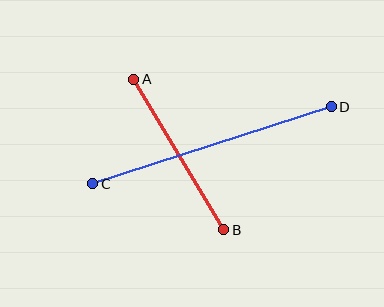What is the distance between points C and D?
The distance is approximately 251 pixels.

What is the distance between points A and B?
The distance is approximately 176 pixels.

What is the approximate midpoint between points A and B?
The midpoint is at approximately (179, 154) pixels.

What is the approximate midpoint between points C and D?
The midpoint is at approximately (212, 145) pixels.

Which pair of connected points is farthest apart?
Points C and D are farthest apart.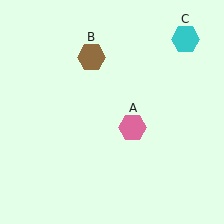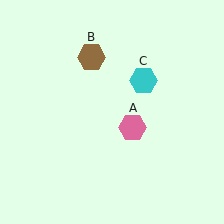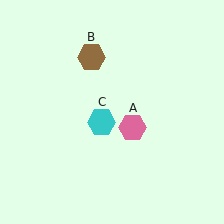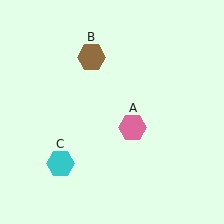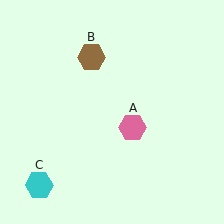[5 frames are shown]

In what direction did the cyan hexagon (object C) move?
The cyan hexagon (object C) moved down and to the left.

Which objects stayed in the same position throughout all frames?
Pink hexagon (object A) and brown hexagon (object B) remained stationary.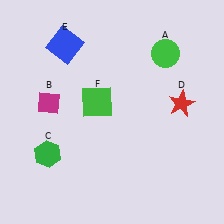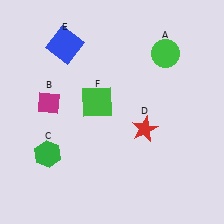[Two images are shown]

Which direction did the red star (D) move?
The red star (D) moved left.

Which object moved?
The red star (D) moved left.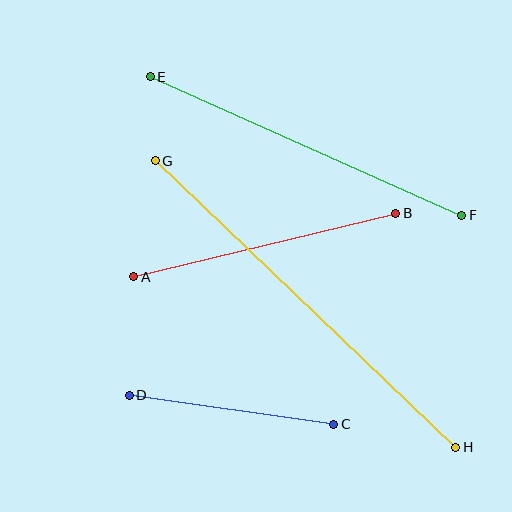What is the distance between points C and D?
The distance is approximately 207 pixels.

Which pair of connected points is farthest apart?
Points G and H are farthest apart.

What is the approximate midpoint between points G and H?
The midpoint is at approximately (306, 304) pixels.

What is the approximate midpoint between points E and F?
The midpoint is at approximately (306, 146) pixels.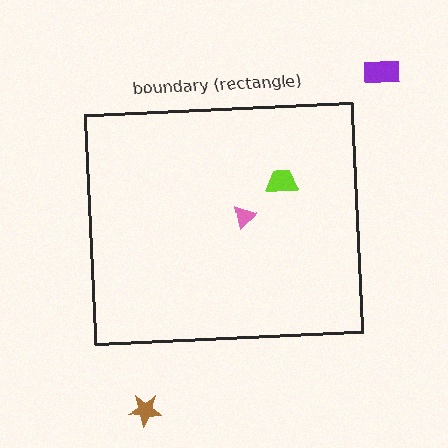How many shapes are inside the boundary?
2 inside, 2 outside.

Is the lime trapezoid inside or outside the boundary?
Inside.